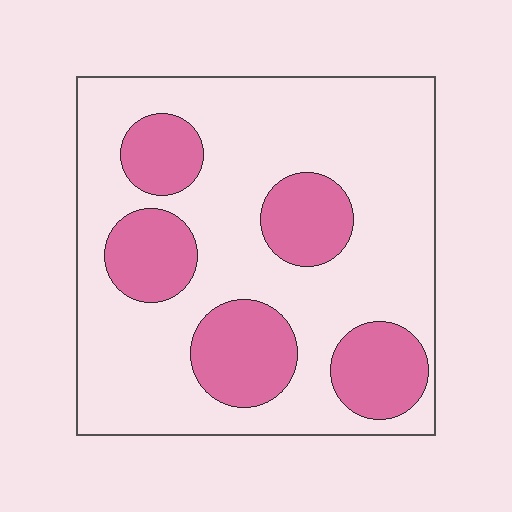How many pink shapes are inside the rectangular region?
5.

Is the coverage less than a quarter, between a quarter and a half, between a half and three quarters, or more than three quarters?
Between a quarter and a half.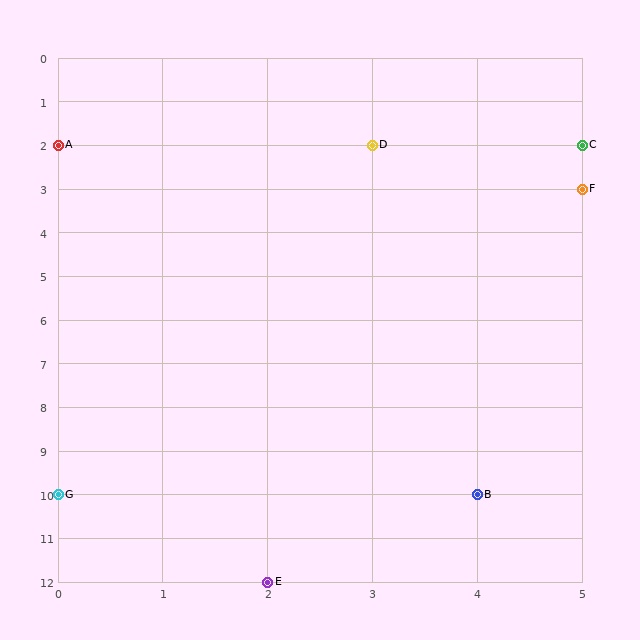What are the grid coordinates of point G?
Point G is at grid coordinates (0, 10).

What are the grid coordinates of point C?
Point C is at grid coordinates (5, 2).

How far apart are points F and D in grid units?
Points F and D are 2 columns and 1 row apart (about 2.2 grid units diagonally).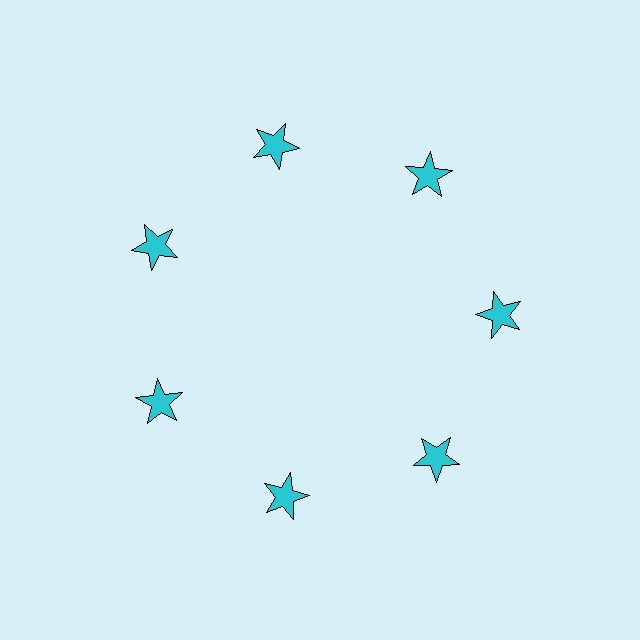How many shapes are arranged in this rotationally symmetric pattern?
There are 7 shapes, arranged in 7 groups of 1.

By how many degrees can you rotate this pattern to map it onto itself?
The pattern maps onto itself every 51 degrees of rotation.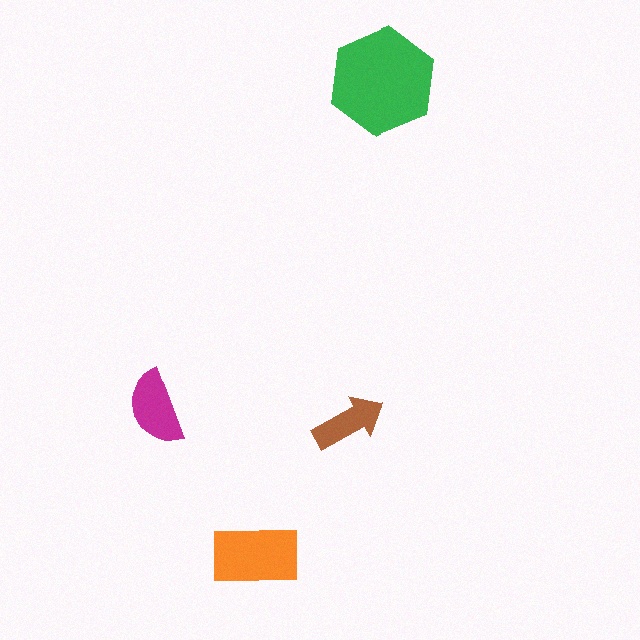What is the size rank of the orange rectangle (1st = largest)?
2nd.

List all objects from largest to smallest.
The green hexagon, the orange rectangle, the magenta semicircle, the brown arrow.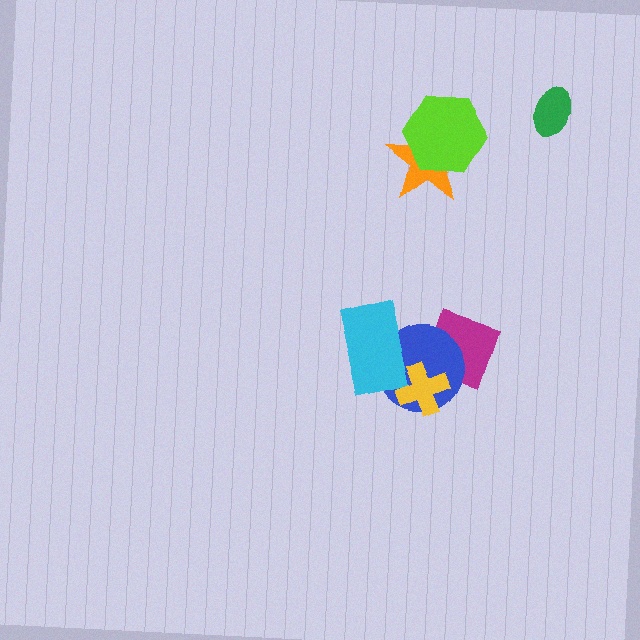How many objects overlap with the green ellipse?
0 objects overlap with the green ellipse.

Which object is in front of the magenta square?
The blue circle is in front of the magenta square.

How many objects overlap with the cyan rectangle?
2 objects overlap with the cyan rectangle.